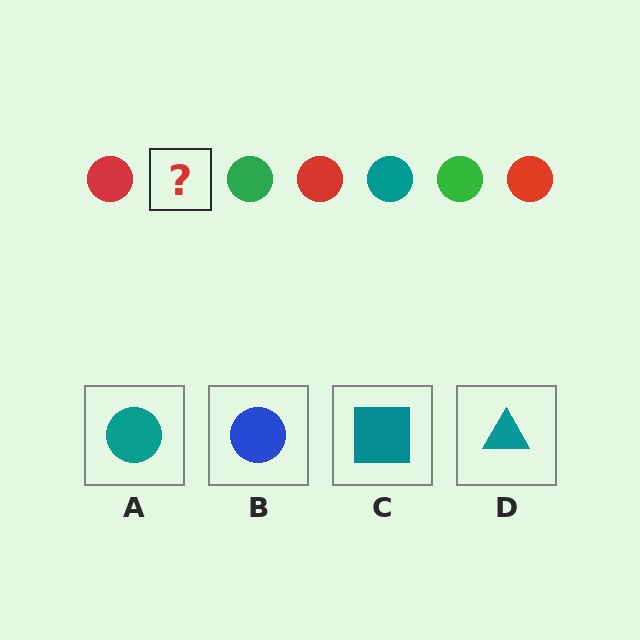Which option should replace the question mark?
Option A.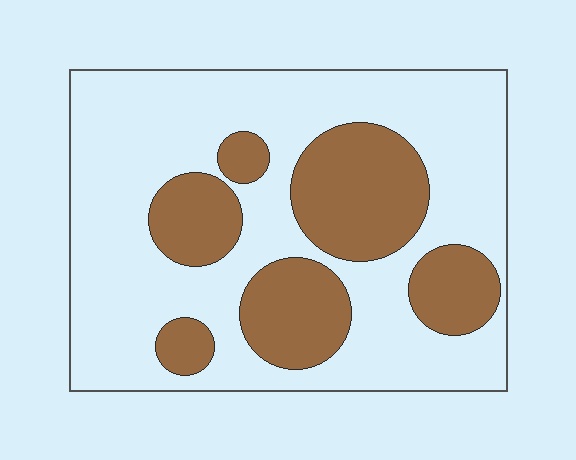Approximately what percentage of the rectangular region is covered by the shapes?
Approximately 30%.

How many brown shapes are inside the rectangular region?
6.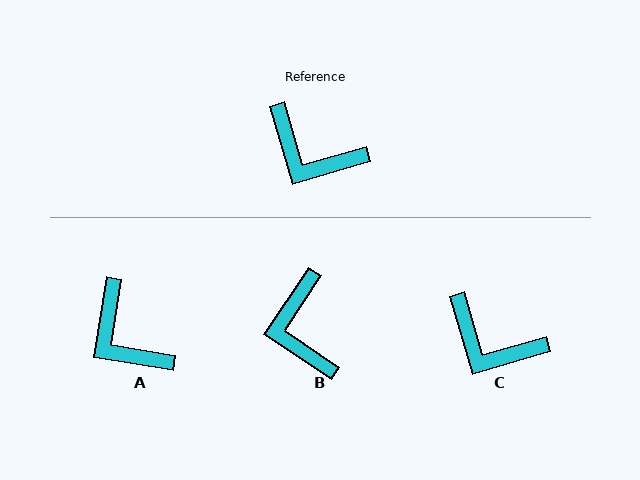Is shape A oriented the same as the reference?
No, it is off by about 26 degrees.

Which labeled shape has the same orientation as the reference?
C.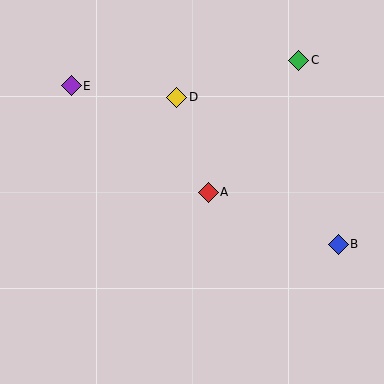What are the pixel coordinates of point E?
Point E is at (71, 86).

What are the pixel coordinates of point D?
Point D is at (177, 97).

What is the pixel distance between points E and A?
The distance between E and A is 173 pixels.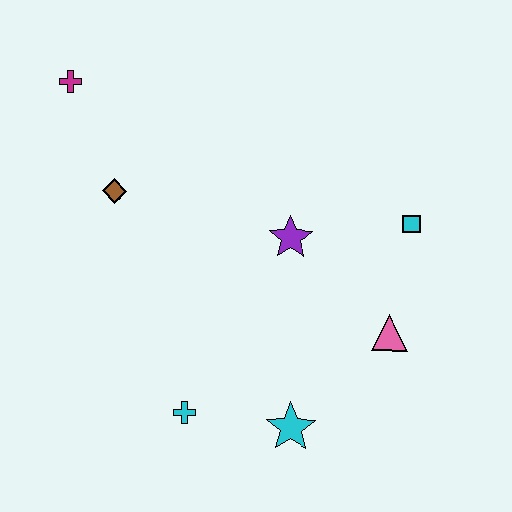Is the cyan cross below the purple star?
Yes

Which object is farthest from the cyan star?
The magenta cross is farthest from the cyan star.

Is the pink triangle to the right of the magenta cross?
Yes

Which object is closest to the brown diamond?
The magenta cross is closest to the brown diamond.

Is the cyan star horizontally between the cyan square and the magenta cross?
Yes